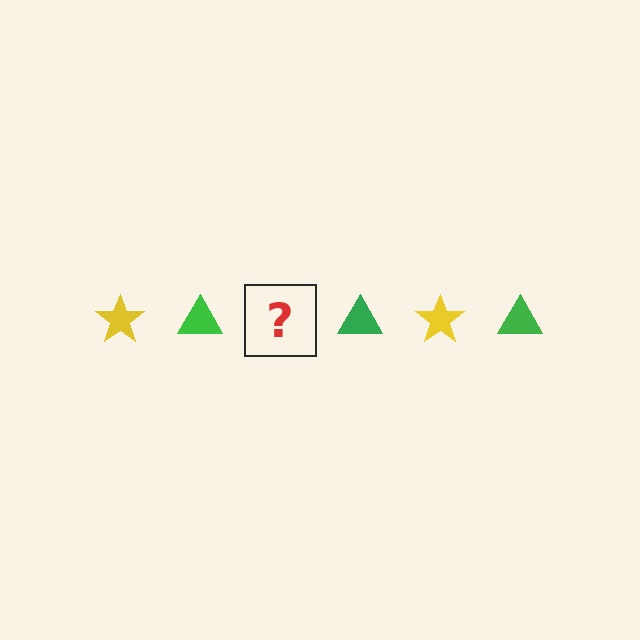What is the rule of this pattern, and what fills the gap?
The rule is that the pattern alternates between yellow star and green triangle. The gap should be filled with a yellow star.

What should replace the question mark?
The question mark should be replaced with a yellow star.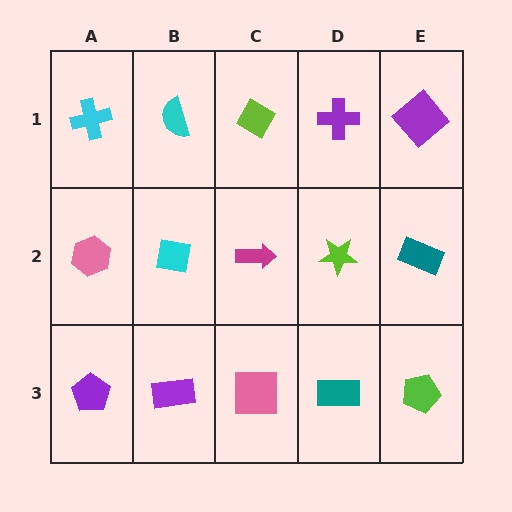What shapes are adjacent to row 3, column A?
A pink hexagon (row 2, column A), a purple rectangle (row 3, column B).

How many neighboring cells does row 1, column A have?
2.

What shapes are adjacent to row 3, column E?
A teal rectangle (row 2, column E), a teal rectangle (row 3, column D).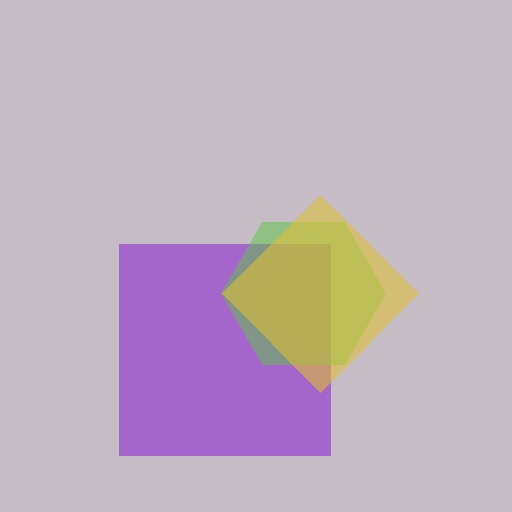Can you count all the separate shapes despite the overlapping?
Yes, there are 3 separate shapes.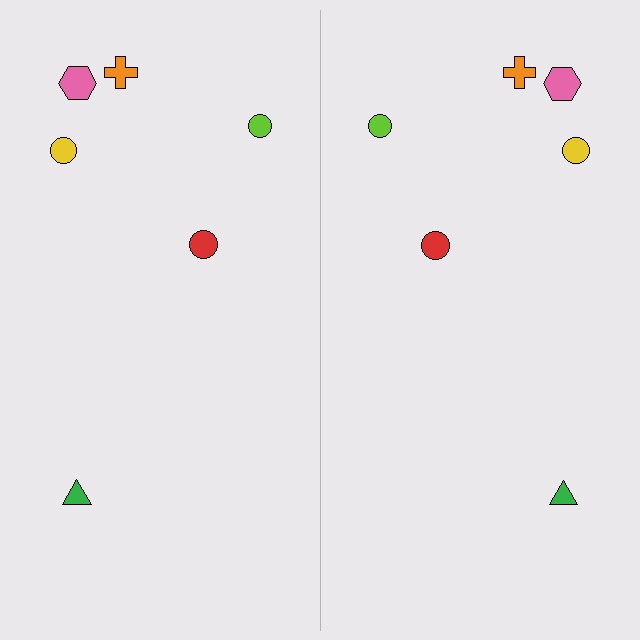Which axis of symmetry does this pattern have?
The pattern has a vertical axis of symmetry running through the center of the image.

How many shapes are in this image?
There are 12 shapes in this image.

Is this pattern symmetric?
Yes, this pattern has bilateral (reflection) symmetry.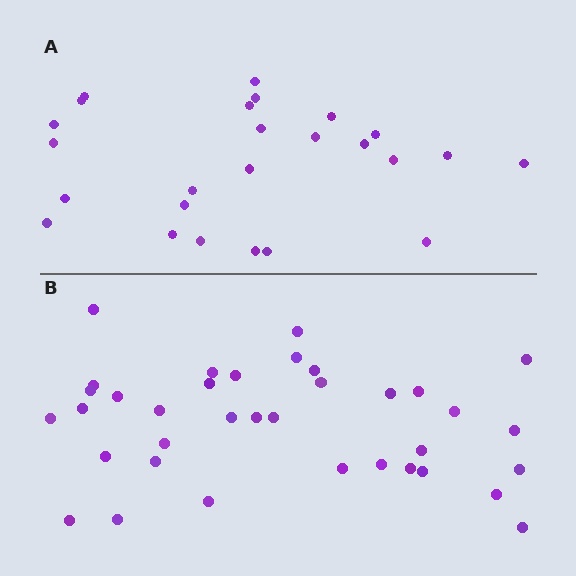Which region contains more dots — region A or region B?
Region B (the bottom region) has more dots.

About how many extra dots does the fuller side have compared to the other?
Region B has roughly 12 or so more dots than region A.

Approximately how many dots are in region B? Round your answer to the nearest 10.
About 40 dots. (The exact count is 36, which rounds to 40.)